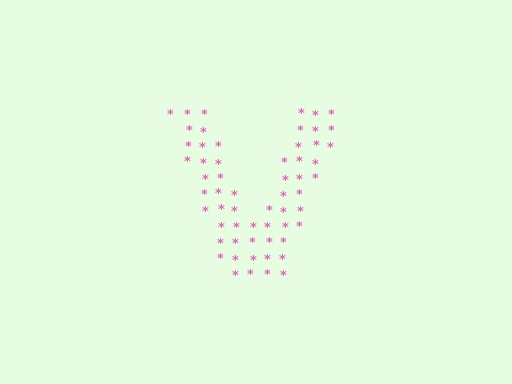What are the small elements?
The small elements are asterisks.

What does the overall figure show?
The overall figure shows the letter V.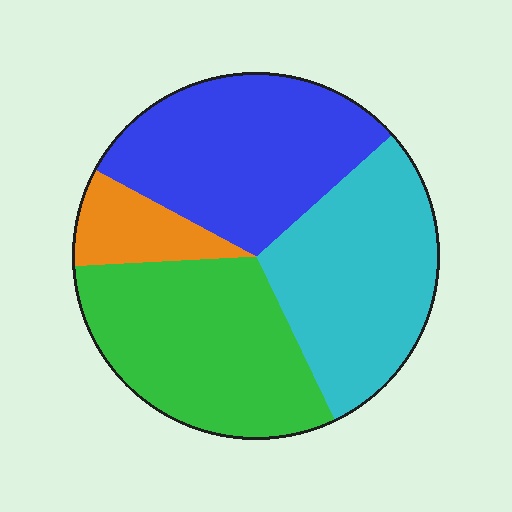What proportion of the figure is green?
Green takes up between a quarter and a half of the figure.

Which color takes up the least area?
Orange, at roughly 10%.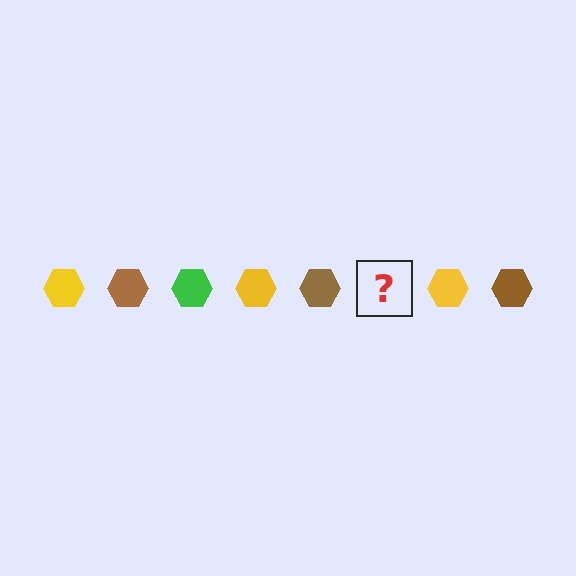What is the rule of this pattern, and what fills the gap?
The rule is that the pattern cycles through yellow, brown, green hexagons. The gap should be filled with a green hexagon.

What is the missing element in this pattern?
The missing element is a green hexagon.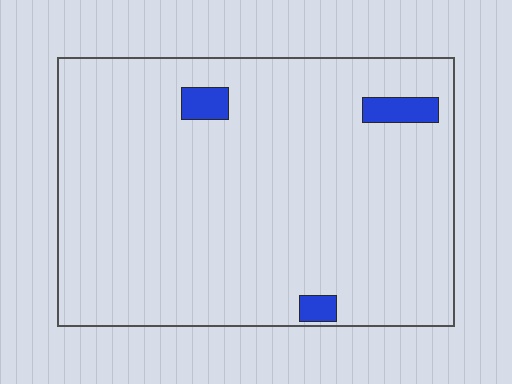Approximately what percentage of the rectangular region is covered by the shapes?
Approximately 5%.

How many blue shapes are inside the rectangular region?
3.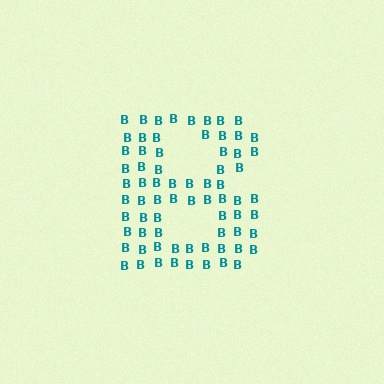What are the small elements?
The small elements are letter B's.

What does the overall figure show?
The overall figure shows the letter B.